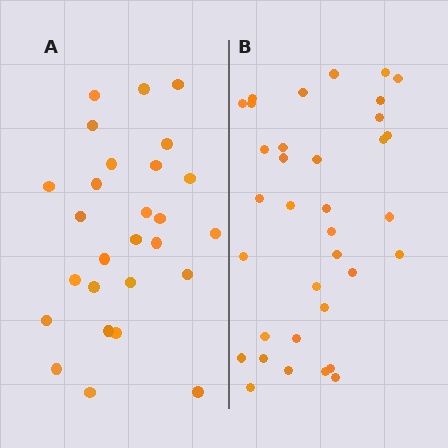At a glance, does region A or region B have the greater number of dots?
Region B (the right region) has more dots.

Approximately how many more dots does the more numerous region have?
Region B has roughly 8 or so more dots than region A.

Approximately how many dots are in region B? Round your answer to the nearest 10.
About 40 dots. (The exact count is 35, which rounds to 40.)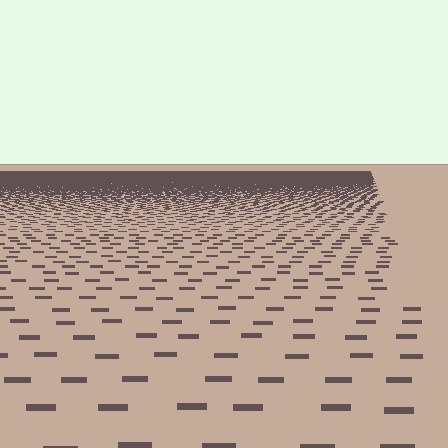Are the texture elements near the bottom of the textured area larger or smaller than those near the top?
Larger. Near the bottom, elements are closer to the viewer and appear at a bigger on-screen size.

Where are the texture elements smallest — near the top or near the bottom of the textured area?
Near the top.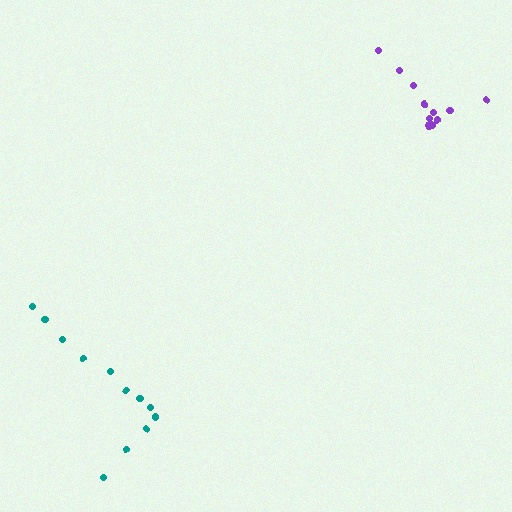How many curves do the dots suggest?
There are 2 distinct paths.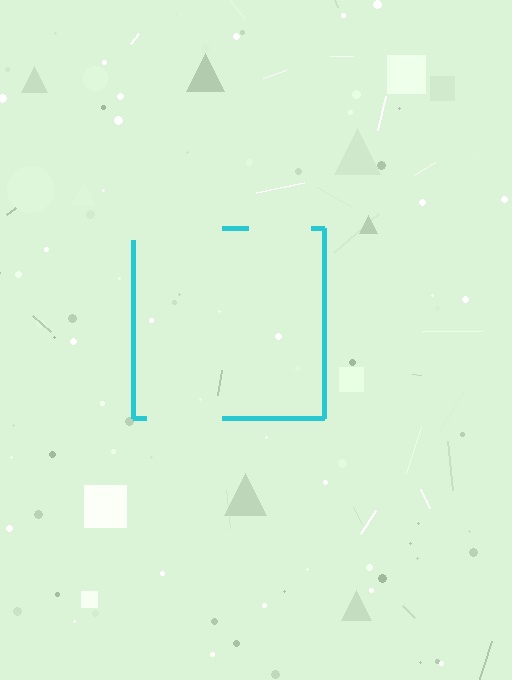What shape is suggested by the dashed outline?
The dashed outline suggests a square.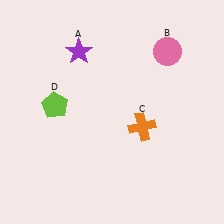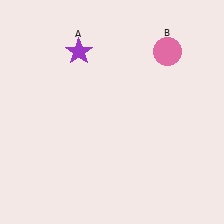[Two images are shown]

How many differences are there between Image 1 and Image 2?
There are 2 differences between the two images.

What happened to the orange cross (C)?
The orange cross (C) was removed in Image 2. It was in the bottom-right area of Image 1.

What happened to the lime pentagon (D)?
The lime pentagon (D) was removed in Image 2. It was in the top-left area of Image 1.